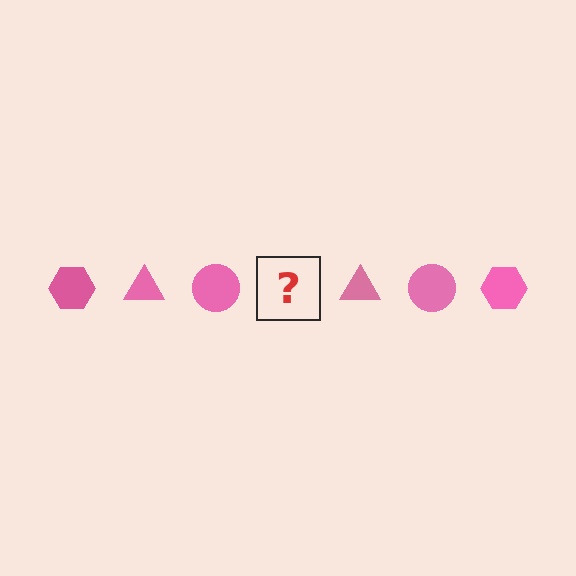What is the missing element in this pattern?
The missing element is a pink hexagon.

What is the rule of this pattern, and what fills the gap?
The rule is that the pattern cycles through hexagon, triangle, circle shapes in pink. The gap should be filled with a pink hexagon.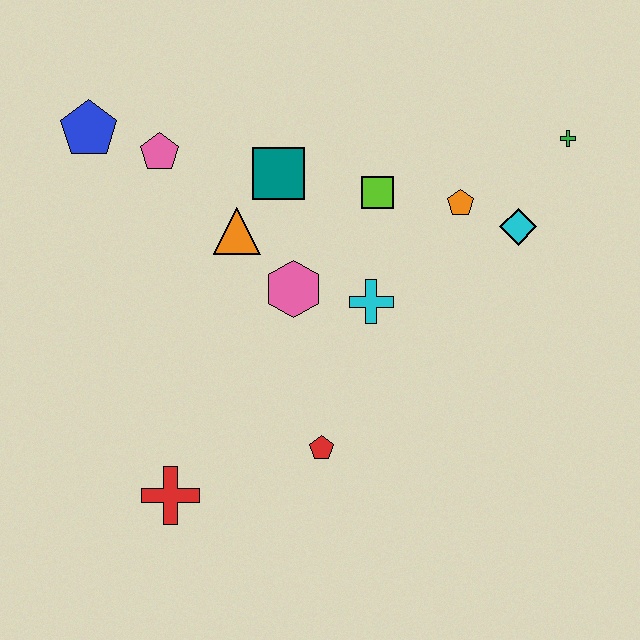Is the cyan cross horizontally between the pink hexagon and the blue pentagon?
No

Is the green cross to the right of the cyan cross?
Yes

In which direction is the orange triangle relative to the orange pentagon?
The orange triangle is to the left of the orange pentagon.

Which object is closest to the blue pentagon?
The pink pentagon is closest to the blue pentagon.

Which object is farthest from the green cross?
The red cross is farthest from the green cross.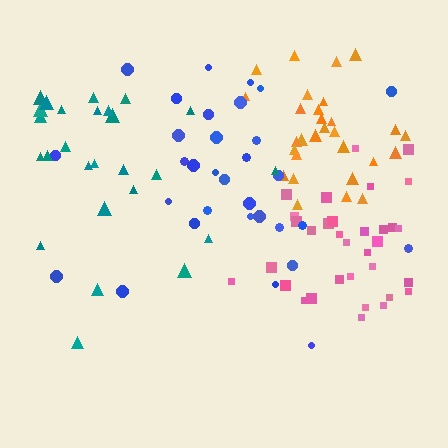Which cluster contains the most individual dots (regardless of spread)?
Pink (33).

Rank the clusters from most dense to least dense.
orange, pink, blue, teal.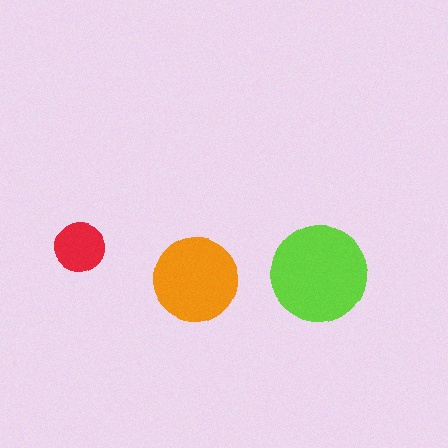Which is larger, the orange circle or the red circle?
The orange one.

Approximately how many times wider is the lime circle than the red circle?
About 2 times wider.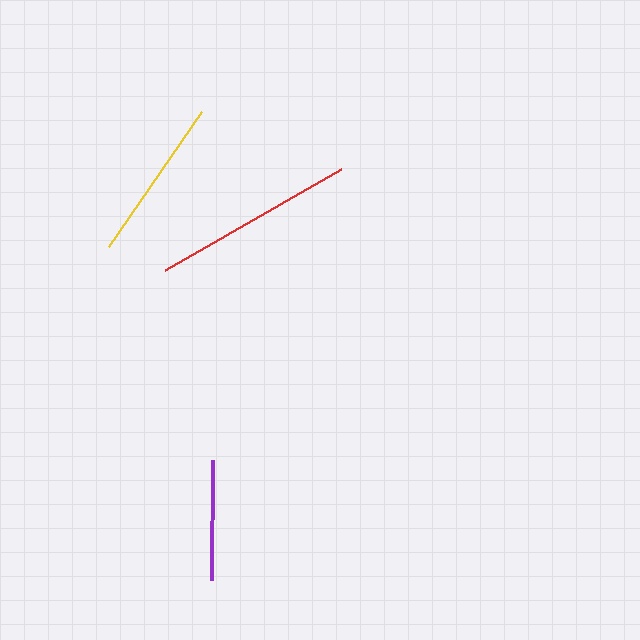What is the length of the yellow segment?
The yellow segment is approximately 163 pixels long.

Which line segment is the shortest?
The purple line is the shortest at approximately 119 pixels.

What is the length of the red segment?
The red segment is approximately 203 pixels long.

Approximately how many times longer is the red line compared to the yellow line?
The red line is approximately 1.2 times the length of the yellow line.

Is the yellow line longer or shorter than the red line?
The red line is longer than the yellow line.